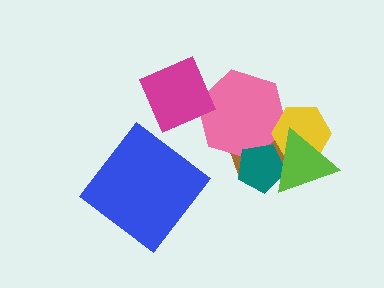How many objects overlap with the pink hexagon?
4 objects overlap with the pink hexagon.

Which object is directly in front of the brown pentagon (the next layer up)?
The pink hexagon is directly in front of the brown pentagon.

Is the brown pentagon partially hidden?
Yes, it is partially covered by another shape.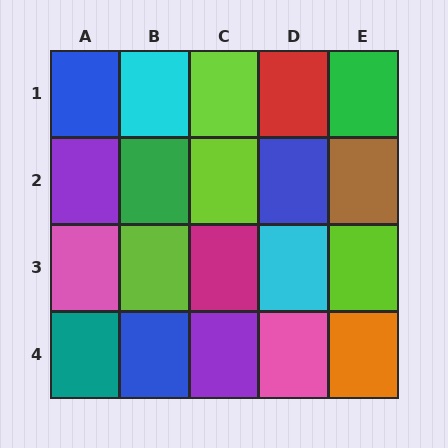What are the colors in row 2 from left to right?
Purple, green, lime, blue, brown.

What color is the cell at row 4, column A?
Teal.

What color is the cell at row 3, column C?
Magenta.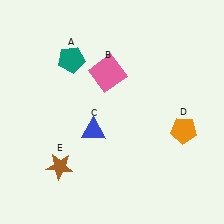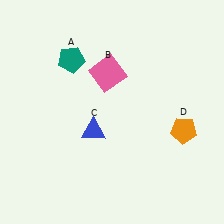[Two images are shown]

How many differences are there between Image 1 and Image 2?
There is 1 difference between the two images.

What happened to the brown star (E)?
The brown star (E) was removed in Image 2. It was in the bottom-left area of Image 1.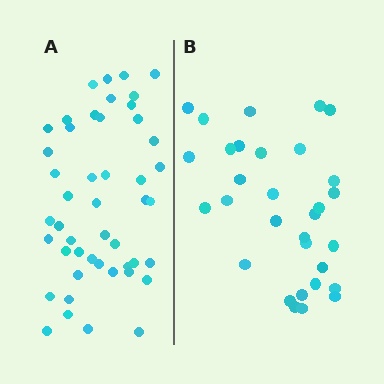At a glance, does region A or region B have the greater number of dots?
Region A (the left region) has more dots.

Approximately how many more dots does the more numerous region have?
Region A has approximately 15 more dots than region B.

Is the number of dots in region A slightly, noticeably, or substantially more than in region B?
Region A has substantially more. The ratio is roughly 1.5 to 1.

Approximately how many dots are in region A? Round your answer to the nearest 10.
About 50 dots. (The exact count is 47, which rounds to 50.)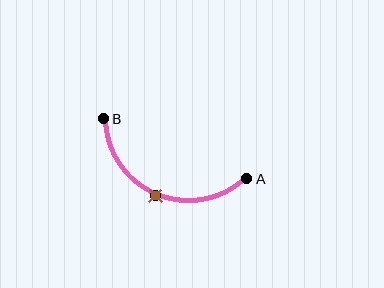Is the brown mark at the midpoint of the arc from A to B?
Yes. The brown mark lies on the arc at equal arc-length from both A and B — it is the arc midpoint.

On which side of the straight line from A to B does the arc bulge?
The arc bulges below the straight line connecting A and B.